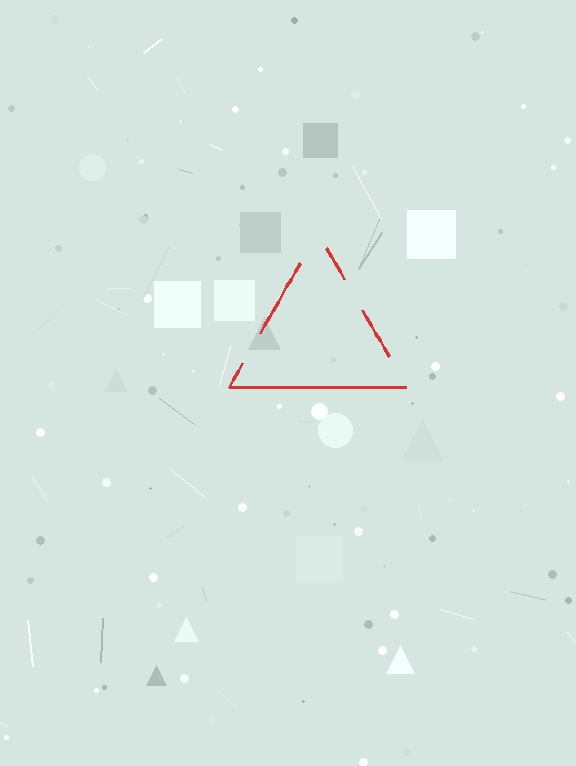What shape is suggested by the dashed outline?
The dashed outline suggests a triangle.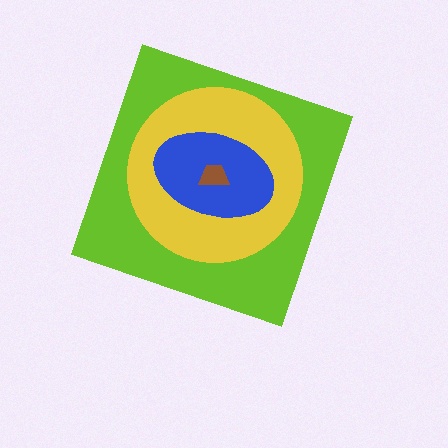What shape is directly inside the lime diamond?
The yellow circle.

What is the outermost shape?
The lime diamond.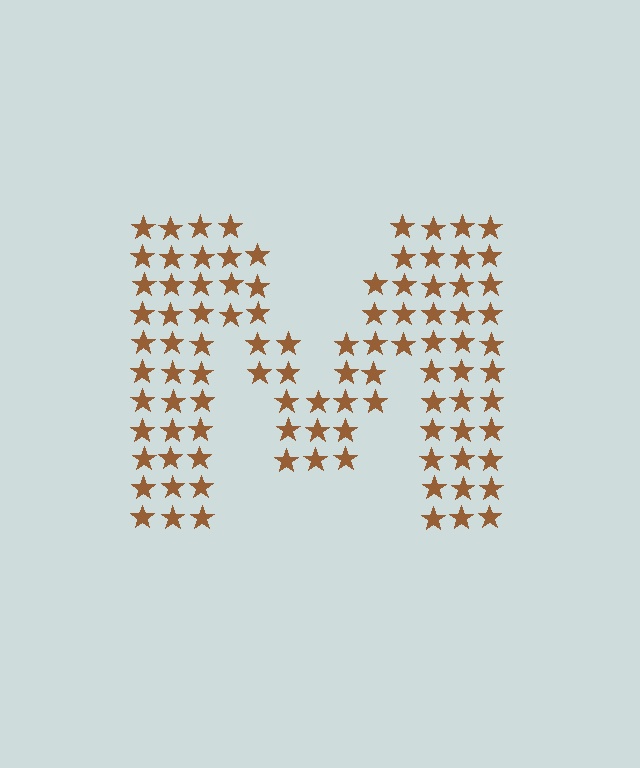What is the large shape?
The large shape is the letter M.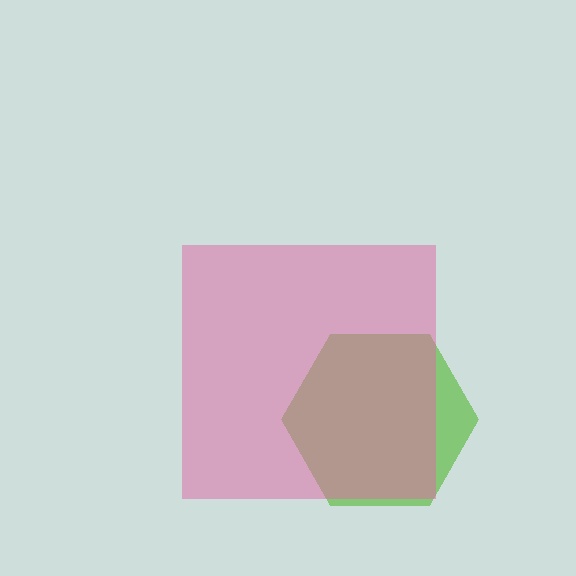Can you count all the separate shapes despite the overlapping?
Yes, there are 2 separate shapes.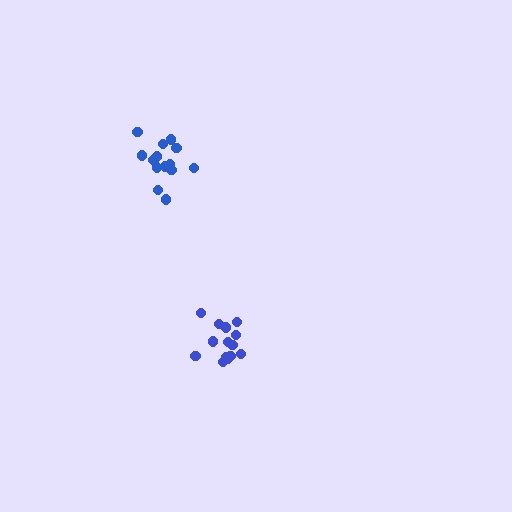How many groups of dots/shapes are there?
There are 2 groups.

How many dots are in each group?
Group 1: 16 dots, Group 2: 14 dots (30 total).